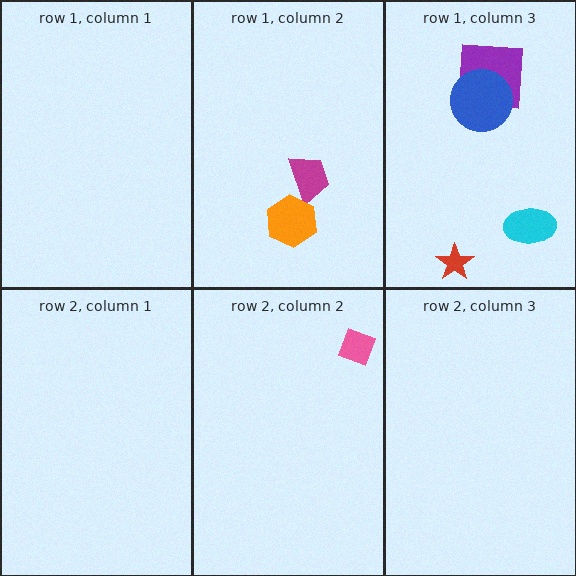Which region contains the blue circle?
The row 1, column 3 region.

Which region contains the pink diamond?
The row 2, column 2 region.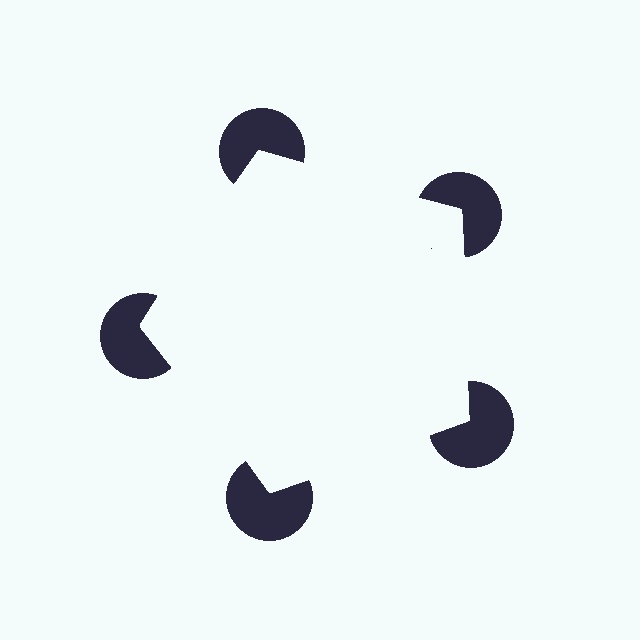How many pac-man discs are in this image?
There are 5 — one at each vertex of the illusory pentagon.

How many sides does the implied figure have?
5 sides.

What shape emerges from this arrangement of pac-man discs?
An illusory pentagon — its edges are inferred from the aligned wedge cuts in the pac-man discs, not physically drawn.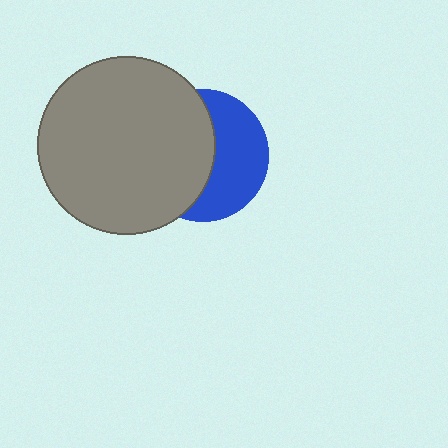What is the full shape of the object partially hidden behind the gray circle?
The partially hidden object is a blue circle.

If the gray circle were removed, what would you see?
You would see the complete blue circle.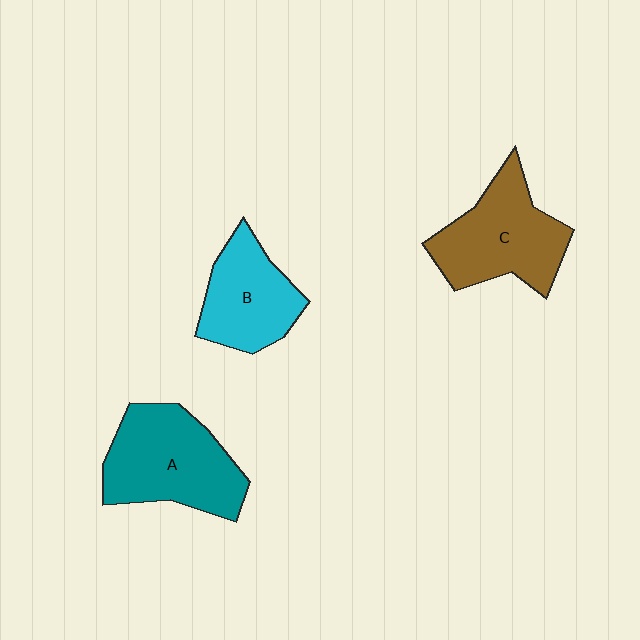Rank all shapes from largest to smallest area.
From largest to smallest: A (teal), C (brown), B (cyan).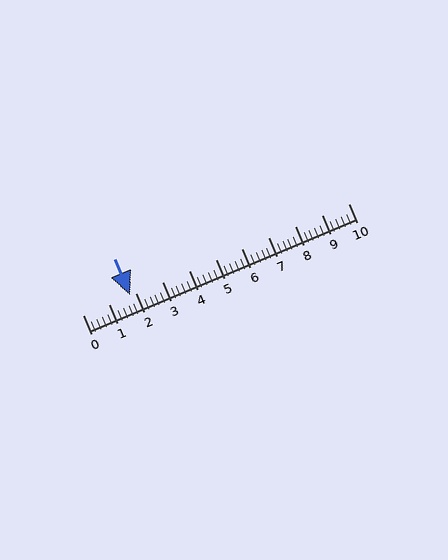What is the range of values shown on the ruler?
The ruler shows values from 0 to 10.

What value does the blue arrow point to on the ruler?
The blue arrow points to approximately 1.8.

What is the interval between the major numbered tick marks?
The major tick marks are spaced 1 units apart.